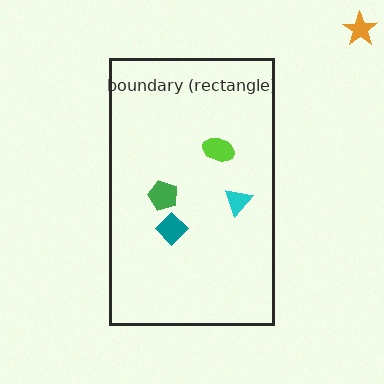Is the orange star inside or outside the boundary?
Outside.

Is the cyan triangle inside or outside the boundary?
Inside.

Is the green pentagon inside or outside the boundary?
Inside.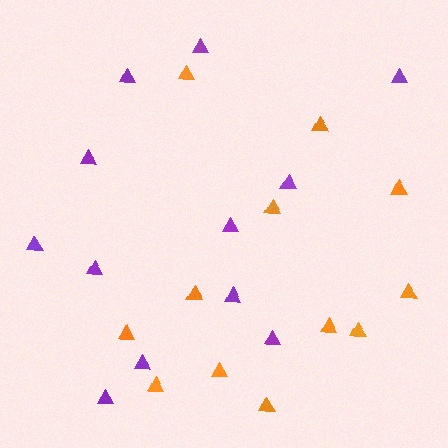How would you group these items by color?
There are 2 groups: one group of orange triangles (12) and one group of purple triangles (12).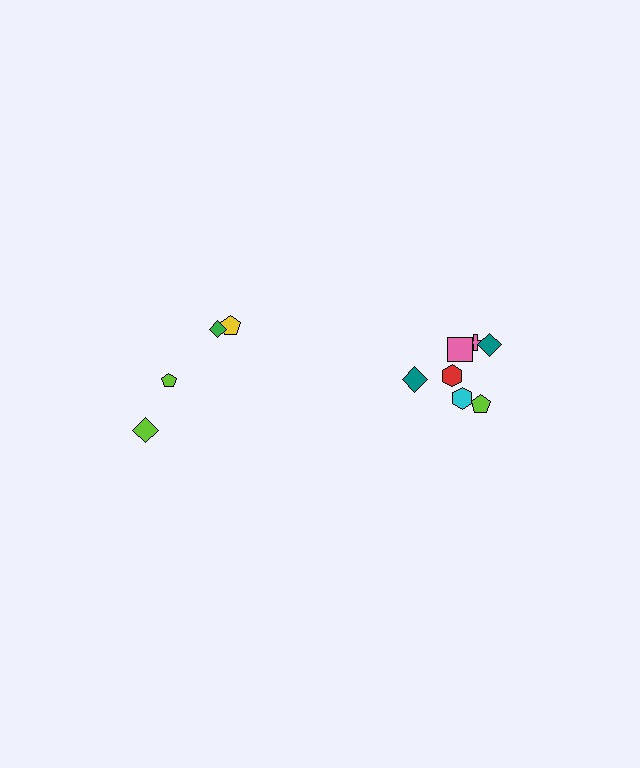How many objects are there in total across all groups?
There are 11 objects.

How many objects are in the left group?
There are 4 objects.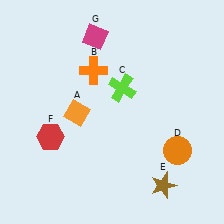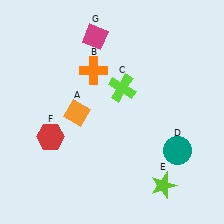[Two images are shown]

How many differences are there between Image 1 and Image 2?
There are 2 differences between the two images.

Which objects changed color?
D changed from orange to teal. E changed from brown to lime.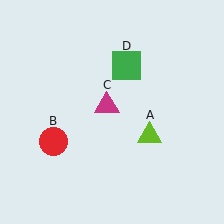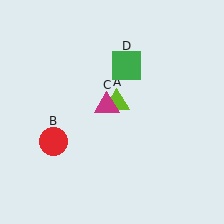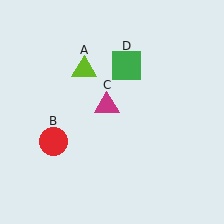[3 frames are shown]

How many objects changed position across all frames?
1 object changed position: lime triangle (object A).